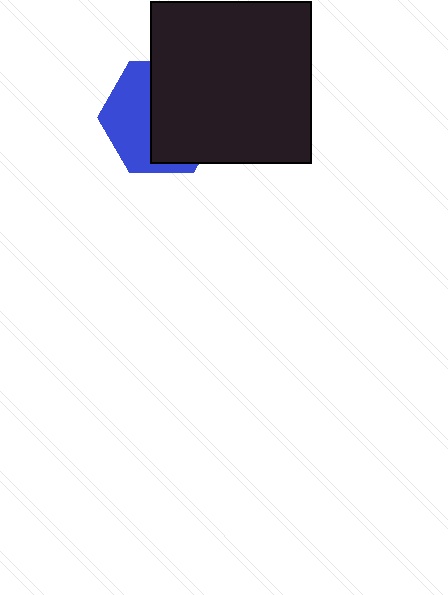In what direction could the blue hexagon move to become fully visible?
The blue hexagon could move left. That would shift it out from behind the black square entirely.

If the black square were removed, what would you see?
You would see the complete blue hexagon.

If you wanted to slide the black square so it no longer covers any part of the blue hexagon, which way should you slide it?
Slide it right — that is the most direct way to separate the two shapes.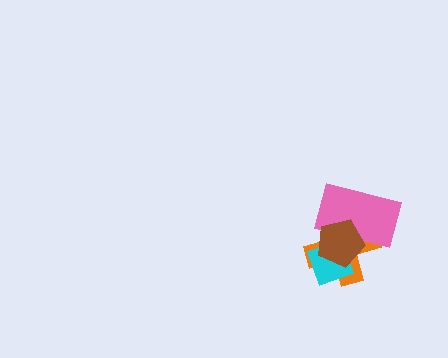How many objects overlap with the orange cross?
3 objects overlap with the orange cross.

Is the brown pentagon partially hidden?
No, no other shape covers it.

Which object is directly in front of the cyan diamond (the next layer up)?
The pink rectangle is directly in front of the cyan diamond.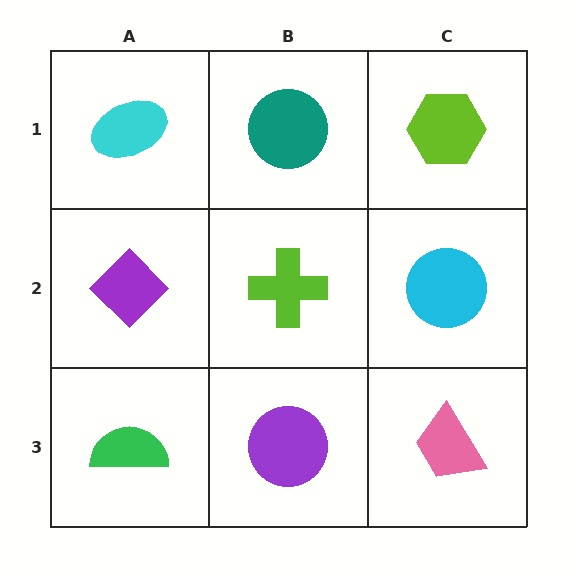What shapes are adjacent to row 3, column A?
A purple diamond (row 2, column A), a purple circle (row 3, column B).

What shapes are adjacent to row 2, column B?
A teal circle (row 1, column B), a purple circle (row 3, column B), a purple diamond (row 2, column A), a cyan circle (row 2, column C).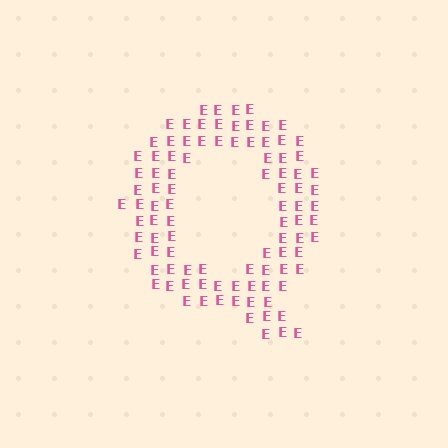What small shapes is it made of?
It is made of small letter E's.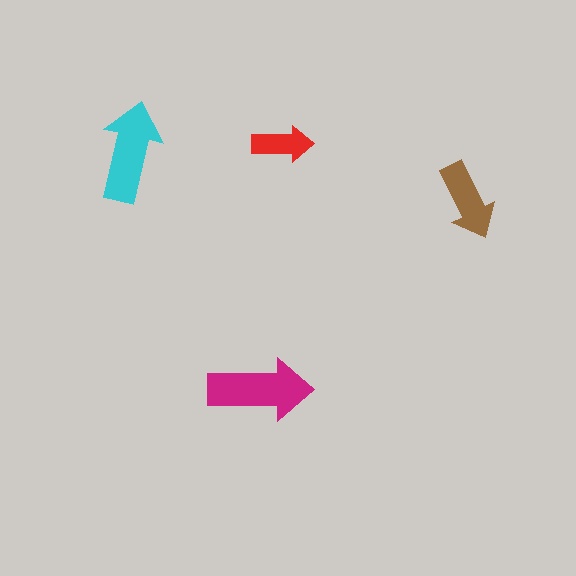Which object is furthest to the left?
The cyan arrow is leftmost.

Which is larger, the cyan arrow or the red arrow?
The cyan one.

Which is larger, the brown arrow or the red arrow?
The brown one.